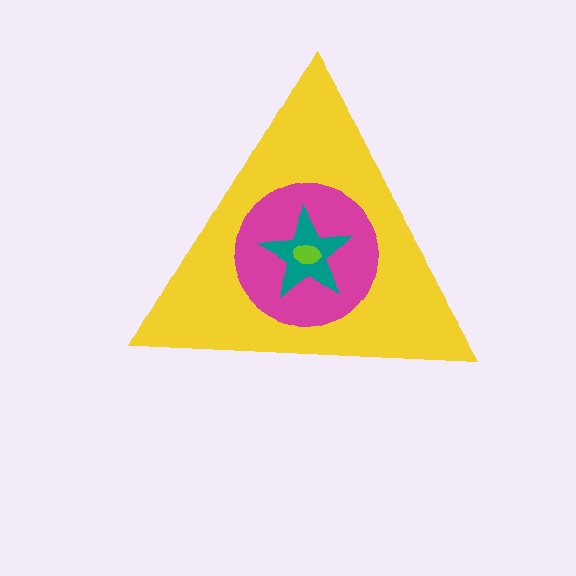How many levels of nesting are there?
4.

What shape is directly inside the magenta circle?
The teal star.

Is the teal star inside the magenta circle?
Yes.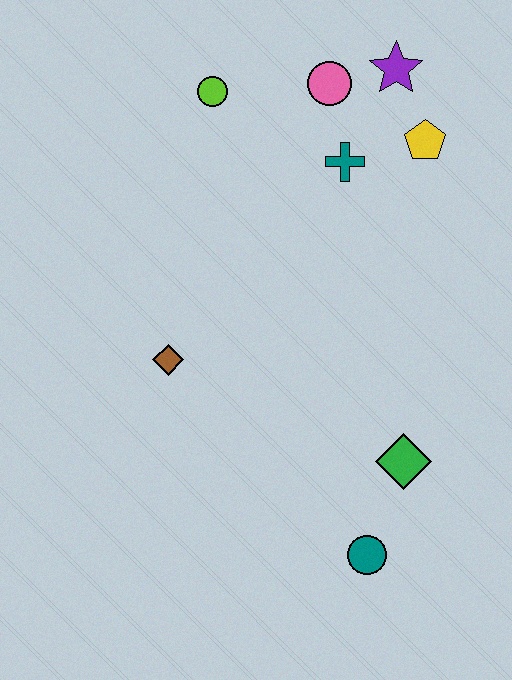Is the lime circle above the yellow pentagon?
Yes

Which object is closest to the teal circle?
The green diamond is closest to the teal circle.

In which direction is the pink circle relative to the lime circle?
The pink circle is to the right of the lime circle.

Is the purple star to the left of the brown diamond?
No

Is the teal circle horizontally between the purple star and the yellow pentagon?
No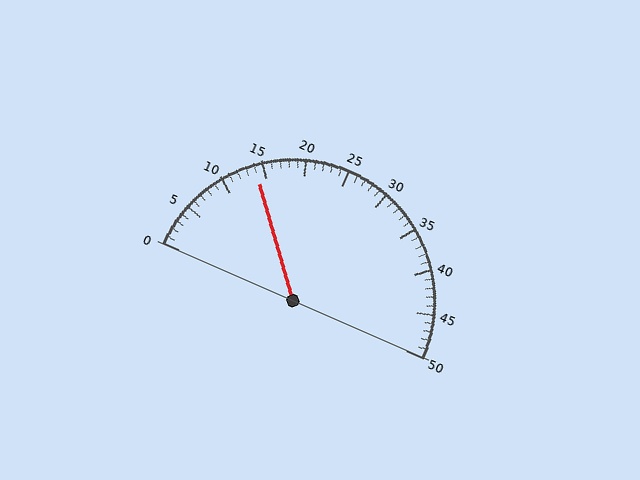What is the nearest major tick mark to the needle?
The nearest major tick mark is 15.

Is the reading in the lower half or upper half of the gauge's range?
The reading is in the lower half of the range (0 to 50).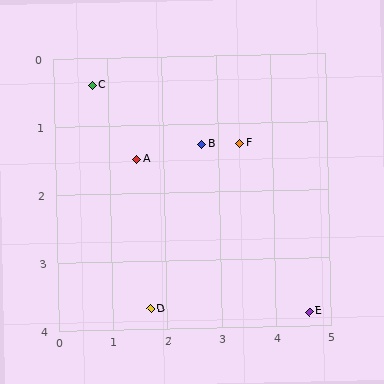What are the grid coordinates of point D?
Point D is at approximately (1.7, 3.7).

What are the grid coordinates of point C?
Point C is at approximately (0.7, 0.4).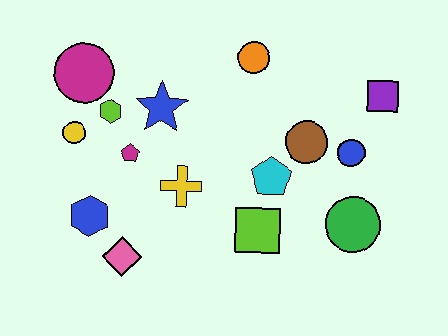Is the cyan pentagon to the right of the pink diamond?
Yes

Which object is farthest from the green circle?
The magenta circle is farthest from the green circle.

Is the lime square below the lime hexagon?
Yes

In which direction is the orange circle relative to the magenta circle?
The orange circle is to the right of the magenta circle.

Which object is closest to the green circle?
The blue circle is closest to the green circle.